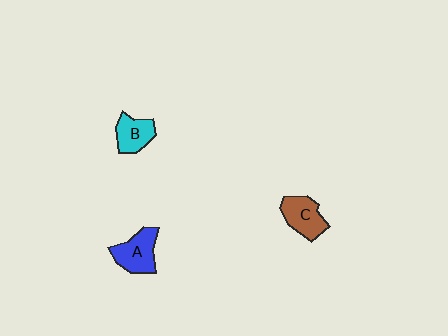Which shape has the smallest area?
Shape B (cyan).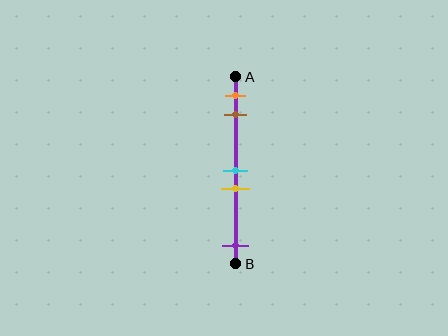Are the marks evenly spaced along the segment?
No, the marks are not evenly spaced.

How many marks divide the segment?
There are 5 marks dividing the segment.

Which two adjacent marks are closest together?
The cyan and yellow marks are the closest adjacent pair.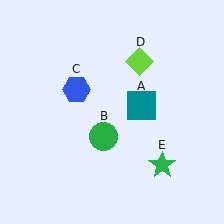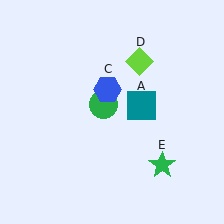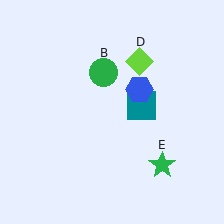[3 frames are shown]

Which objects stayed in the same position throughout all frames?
Teal square (object A) and lime diamond (object D) and green star (object E) remained stationary.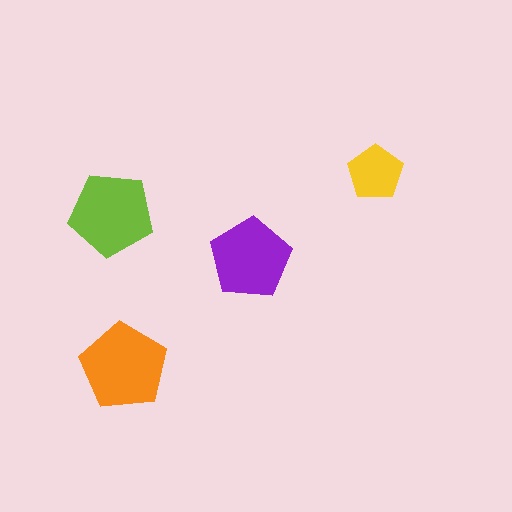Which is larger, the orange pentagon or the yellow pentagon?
The orange one.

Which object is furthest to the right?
The yellow pentagon is rightmost.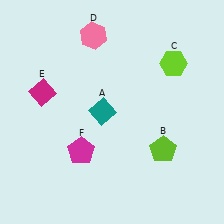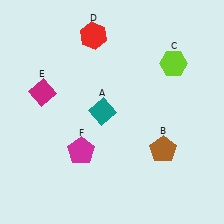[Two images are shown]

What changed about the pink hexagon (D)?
In Image 1, D is pink. In Image 2, it changed to red.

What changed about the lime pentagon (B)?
In Image 1, B is lime. In Image 2, it changed to brown.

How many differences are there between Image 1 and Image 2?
There are 2 differences between the two images.